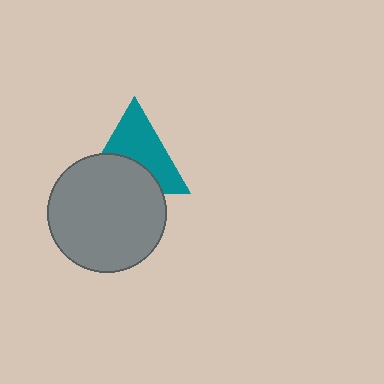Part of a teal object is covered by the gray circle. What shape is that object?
It is a triangle.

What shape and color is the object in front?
The object in front is a gray circle.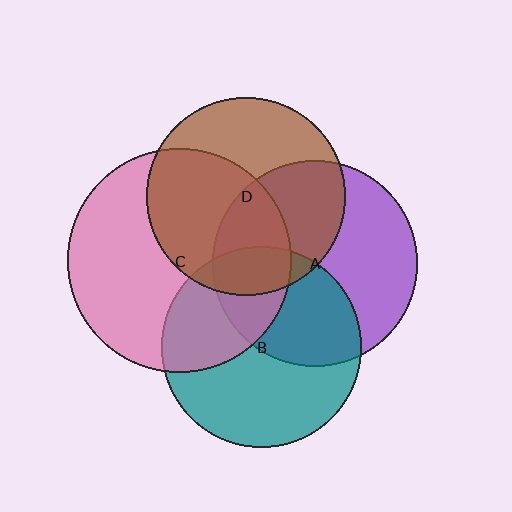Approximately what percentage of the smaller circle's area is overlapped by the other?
Approximately 50%.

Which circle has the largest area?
Circle C (pink).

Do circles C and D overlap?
Yes.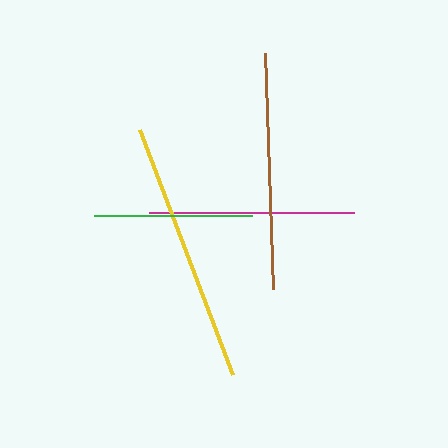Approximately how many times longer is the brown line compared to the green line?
The brown line is approximately 1.5 times the length of the green line.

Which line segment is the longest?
The yellow line is the longest at approximately 262 pixels.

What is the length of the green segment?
The green segment is approximately 157 pixels long.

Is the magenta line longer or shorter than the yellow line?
The yellow line is longer than the magenta line.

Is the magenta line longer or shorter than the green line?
The magenta line is longer than the green line.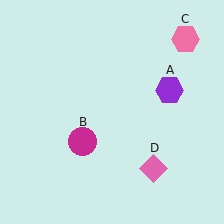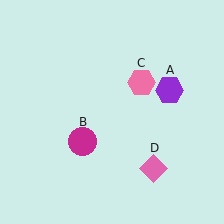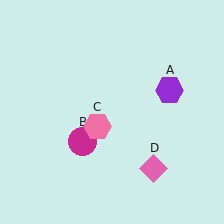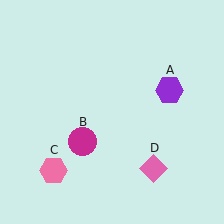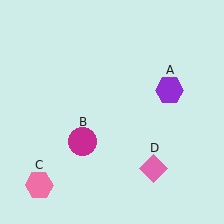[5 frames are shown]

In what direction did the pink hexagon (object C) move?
The pink hexagon (object C) moved down and to the left.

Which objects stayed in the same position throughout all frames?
Purple hexagon (object A) and magenta circle (object B) and pink diamond (object D) remained stationary.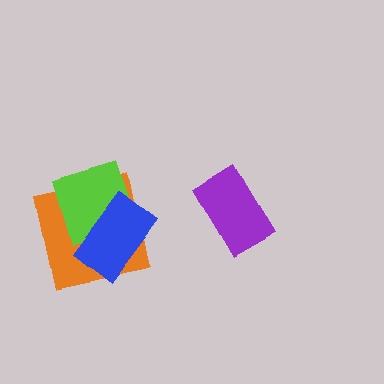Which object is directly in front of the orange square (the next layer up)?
The lime square is directly in front of the orange square.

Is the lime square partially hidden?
Yes, it is partially covered by another shape.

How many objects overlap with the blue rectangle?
2 objects overlap with the blue rectangle.